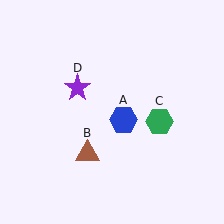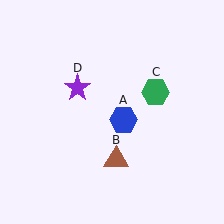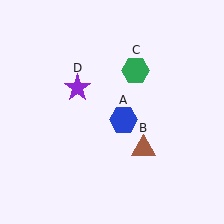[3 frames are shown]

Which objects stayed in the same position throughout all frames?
Blue hexagon (object A) and purple star (object D) remained stationary.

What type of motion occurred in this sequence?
The brown triangle (object B), green hexagon (object C) rotated counterclockwise around the center of the scene.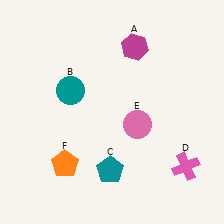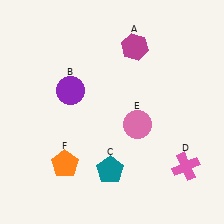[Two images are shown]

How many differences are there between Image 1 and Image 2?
There is 1 difference between the two images.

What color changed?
The circle (B) changed from teal in Image 1 to purple in Image 2.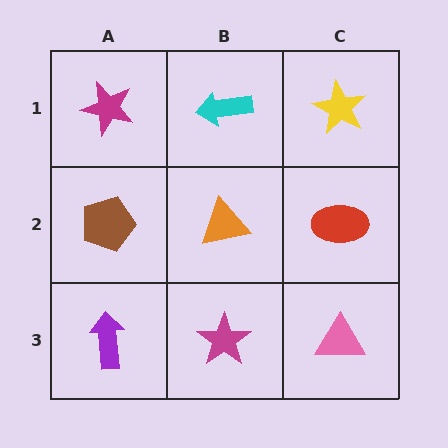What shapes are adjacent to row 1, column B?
An orange triangle (row 2, column B), a magenta star (row 1, column A), a yellow star (row 1, column C).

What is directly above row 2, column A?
A magenta star.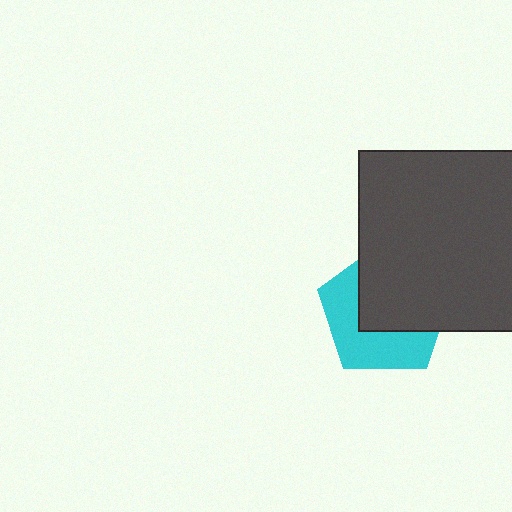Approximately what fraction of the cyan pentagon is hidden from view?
Roughly 53% of the cyan pentagon is hidden behind the dark gray rectangle.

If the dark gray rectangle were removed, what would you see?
You would see the complete cyan pentagon.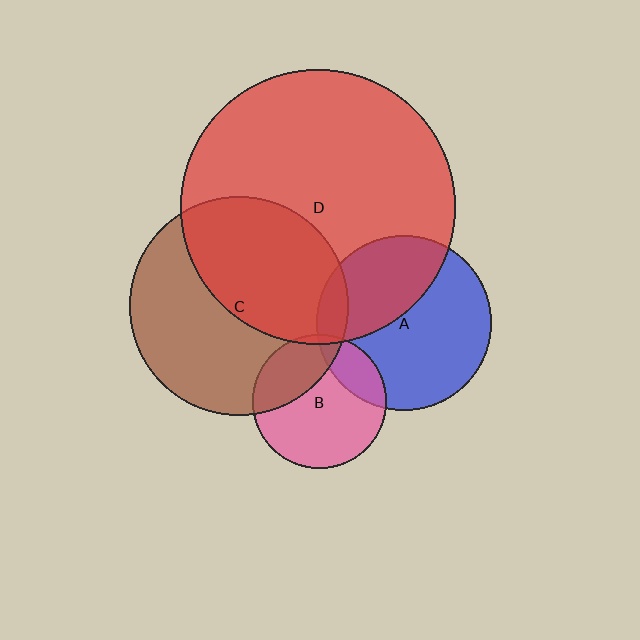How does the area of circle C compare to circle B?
Approximately 2.7 times.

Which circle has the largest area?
Circle D (red).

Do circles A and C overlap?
Yes.